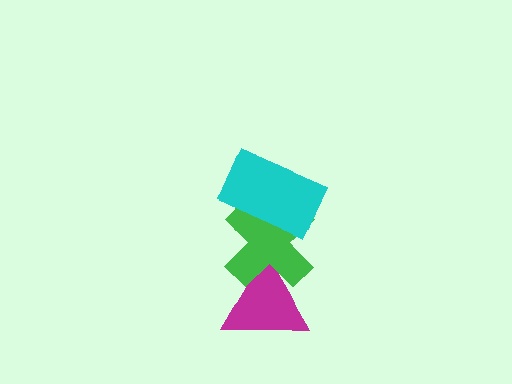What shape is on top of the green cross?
The cyan rectangle is on top of the green cross.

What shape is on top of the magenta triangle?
The green cross is on top of the magenta triangle.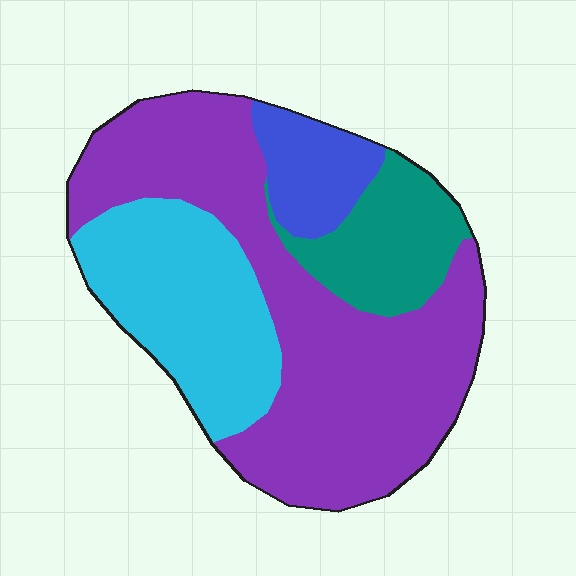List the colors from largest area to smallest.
From largest to smallest: purple, cyan, teal, blue.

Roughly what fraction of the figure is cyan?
Cyan takes up less than a quarter of the figure.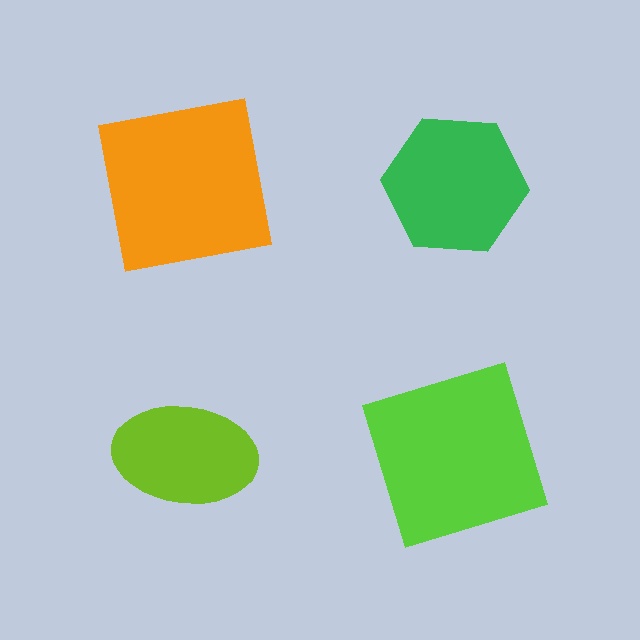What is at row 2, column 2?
A lime square.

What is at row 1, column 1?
An orange square.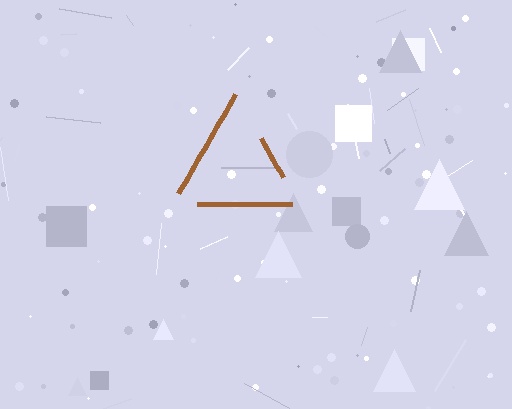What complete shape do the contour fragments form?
The contour fragments form a triangle.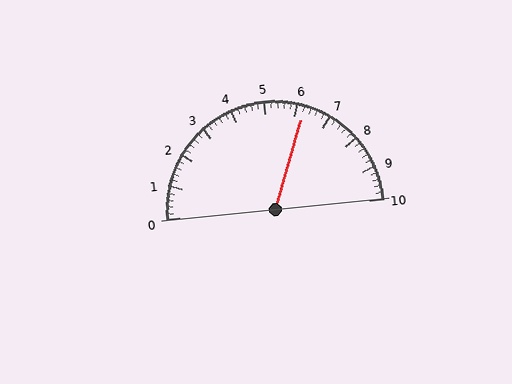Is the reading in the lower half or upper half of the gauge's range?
The reading is in the upper half of the range (0 to 10).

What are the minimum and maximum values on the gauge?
The gauge ranges from 0 to 10.